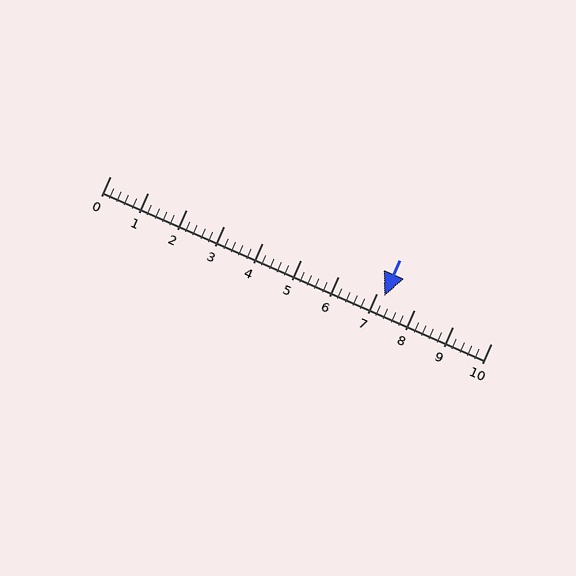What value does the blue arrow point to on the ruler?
The blue arrow points to approximately 7.2.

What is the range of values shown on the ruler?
The ruler shows values from 0 to 10.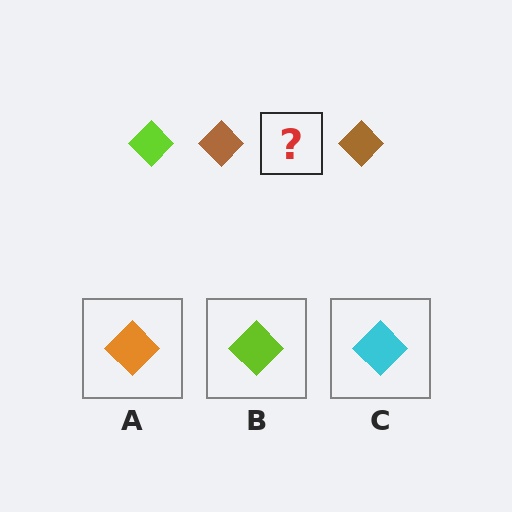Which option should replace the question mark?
Option B.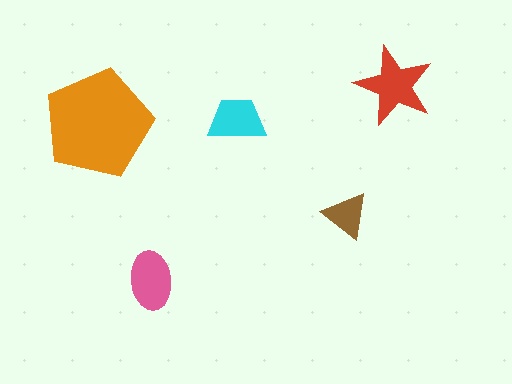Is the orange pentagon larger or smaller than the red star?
Larger.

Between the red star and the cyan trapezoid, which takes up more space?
The red star.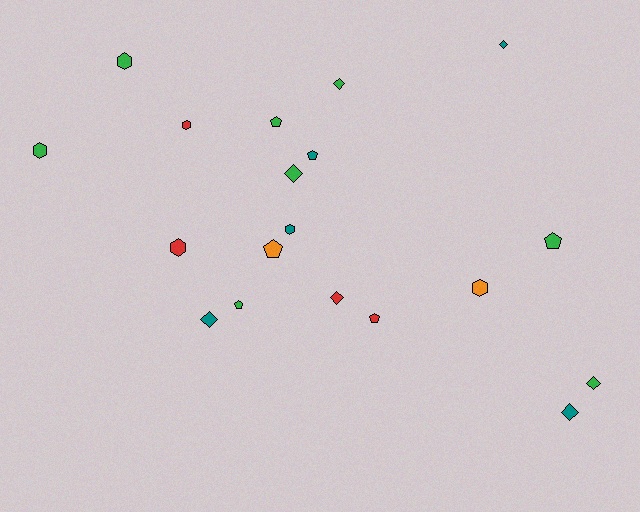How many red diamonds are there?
There is 1 red diamond.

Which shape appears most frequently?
Diamond, with 7 objects.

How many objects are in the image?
There are 19 objects.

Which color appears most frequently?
Green, with 8 objects.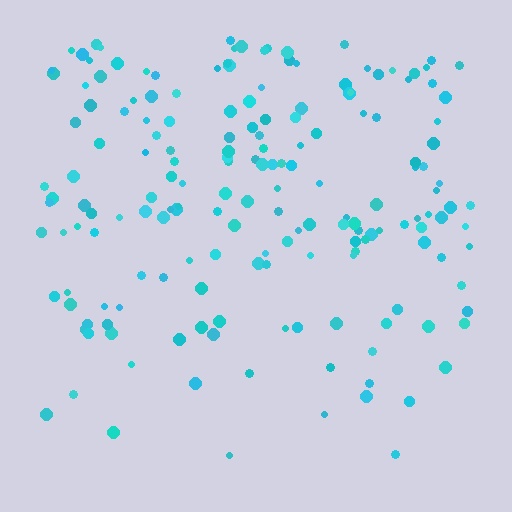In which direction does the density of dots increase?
From bottom to top, with the top side densest.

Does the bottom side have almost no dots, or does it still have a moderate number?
Still a moderate number, just noticeably fewer than the top.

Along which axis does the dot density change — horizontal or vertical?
Vertical.